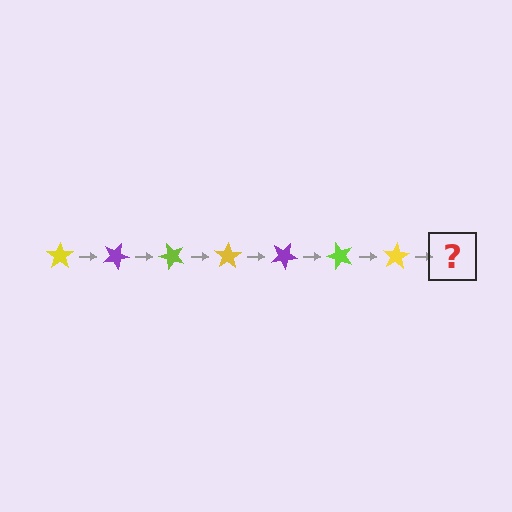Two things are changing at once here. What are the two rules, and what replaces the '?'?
The two rules are that it rotates 25 degrees each step and the color cycles through yellow, purple, and lime. The '?' should be a purple star, rotated 175 degrees from the start.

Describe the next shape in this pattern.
It should be a purple star, rotated 175 degrees from the start.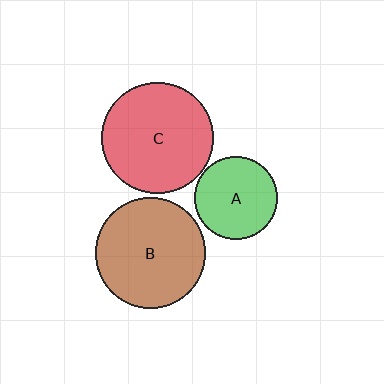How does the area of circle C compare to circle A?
Approximately 1.8 times.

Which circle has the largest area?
Circle C (red).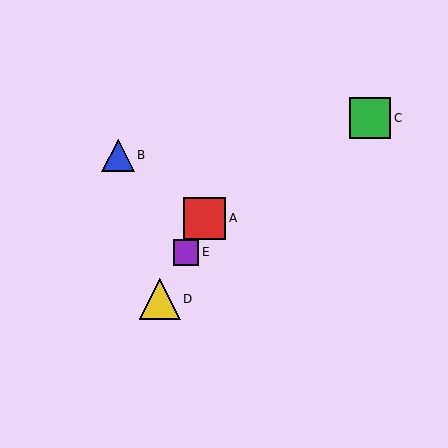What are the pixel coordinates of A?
Object A is at (205, 218).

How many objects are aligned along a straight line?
3 objects (A, D, E) are aligned along a straight line.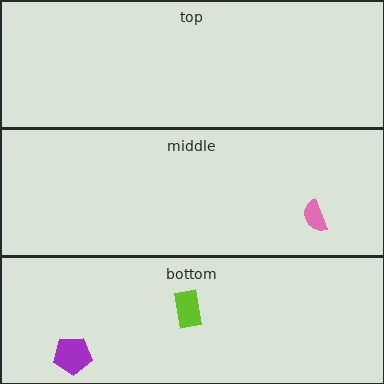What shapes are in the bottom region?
The lime rectangle, the purple pentagon.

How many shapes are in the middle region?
1.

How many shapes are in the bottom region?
2.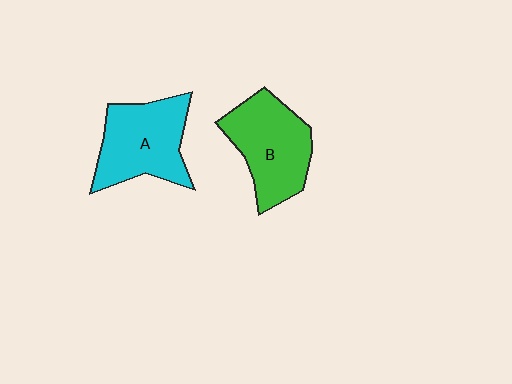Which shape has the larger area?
Shape B (green).